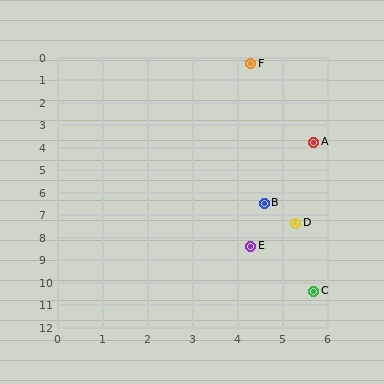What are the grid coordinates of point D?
Point D is at approximately (5.3, 7.4).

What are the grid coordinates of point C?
Point C is at approximately (5.7, 10.4).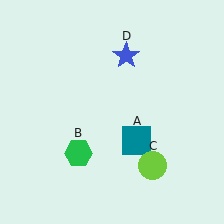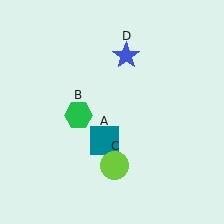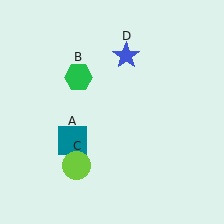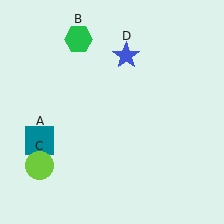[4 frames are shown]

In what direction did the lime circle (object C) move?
The lime circle (object C) moved left.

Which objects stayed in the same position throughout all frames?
Blue star (object D) remained stationary.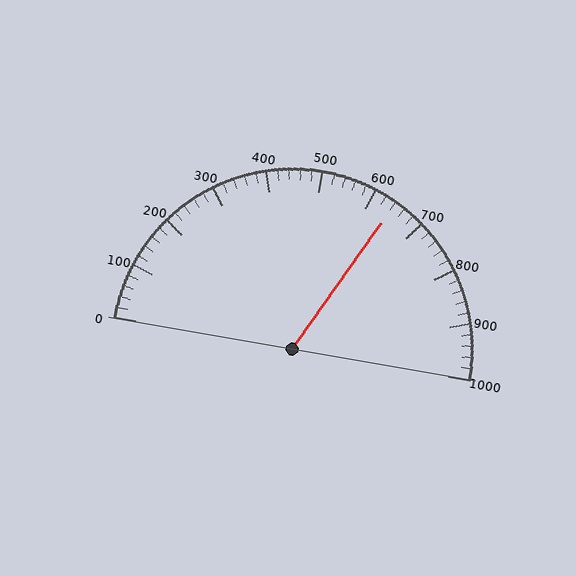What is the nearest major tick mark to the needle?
The nearest major tick mark is 600.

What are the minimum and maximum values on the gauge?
The gauge ranges from 0 to 1000.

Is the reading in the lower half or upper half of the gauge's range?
The reading is in the upper half of the range (0 to 1000).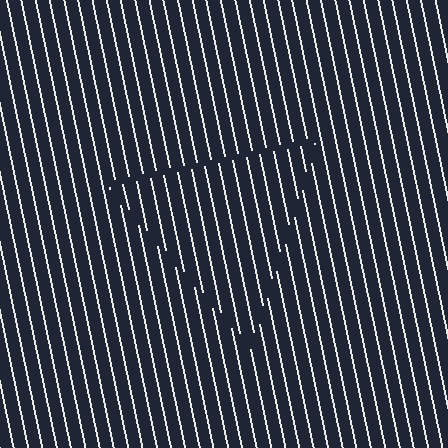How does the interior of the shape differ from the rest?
The interior of the shape contains the same grating, shifted by half a period — the contour is defined by the phase discontinuity where line-ends from the inner and outer gratings abut.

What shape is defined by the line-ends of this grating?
An illusory triangle. The interior of the shape contains the same grating, shifted by half a period — the contour is defined by the phase discontinuity where line-ends from the inner and outer gratings abut.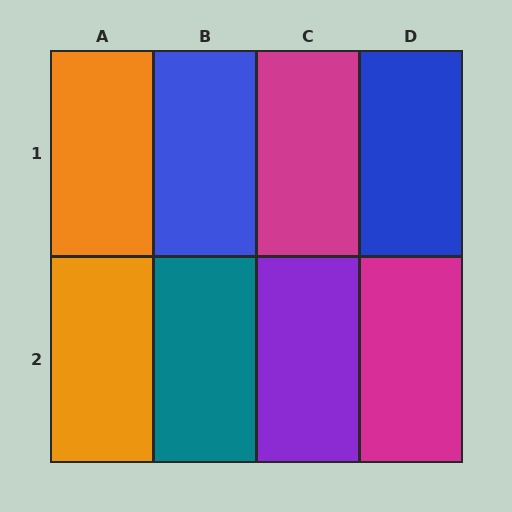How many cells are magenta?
2 cells are magenta.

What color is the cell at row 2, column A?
Orange.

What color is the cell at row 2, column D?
Magenta.